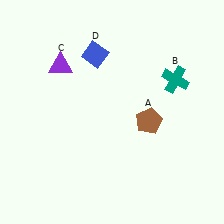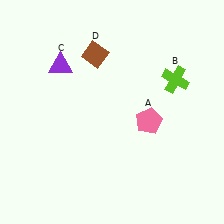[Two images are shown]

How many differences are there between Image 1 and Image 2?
There are 3 differences between the two images.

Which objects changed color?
A changed from brown to pink. B changed from teal to lime. D changed from blue to brown.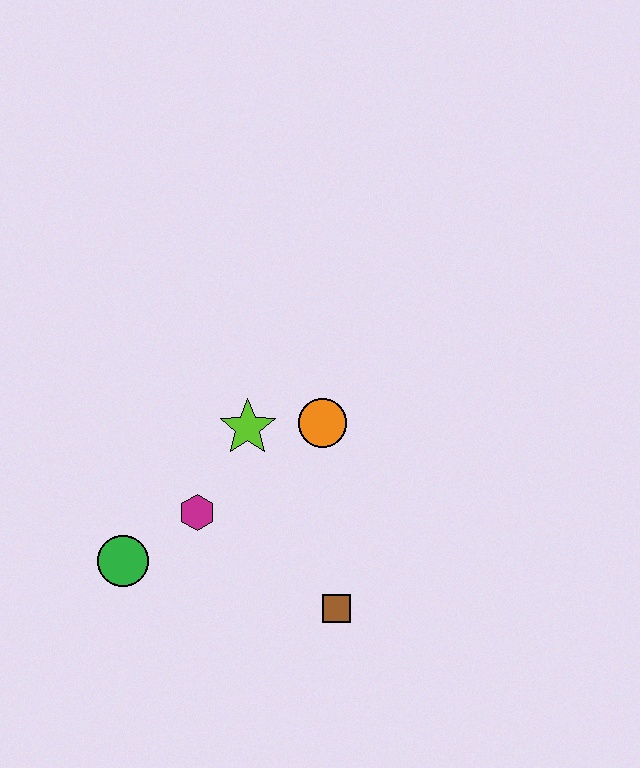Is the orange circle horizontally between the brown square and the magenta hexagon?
Yes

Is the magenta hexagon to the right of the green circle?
Yes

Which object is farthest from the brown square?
The green circle is farthest from the brown square.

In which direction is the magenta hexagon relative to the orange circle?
The magenta hexagon is to the left of the orange circle.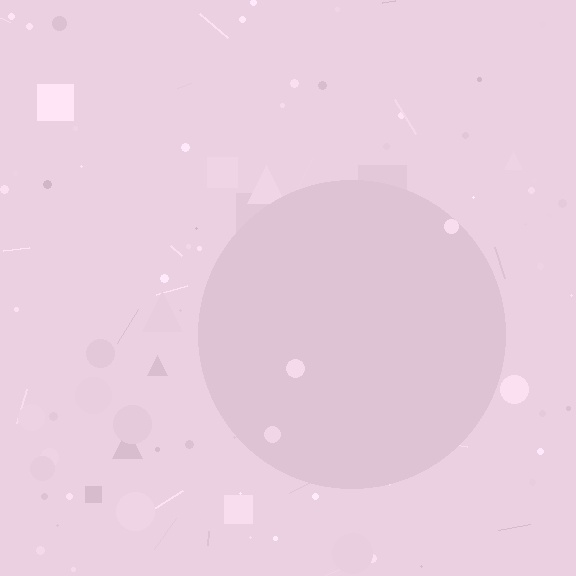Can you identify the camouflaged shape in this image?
The camouflaged shape is a circle.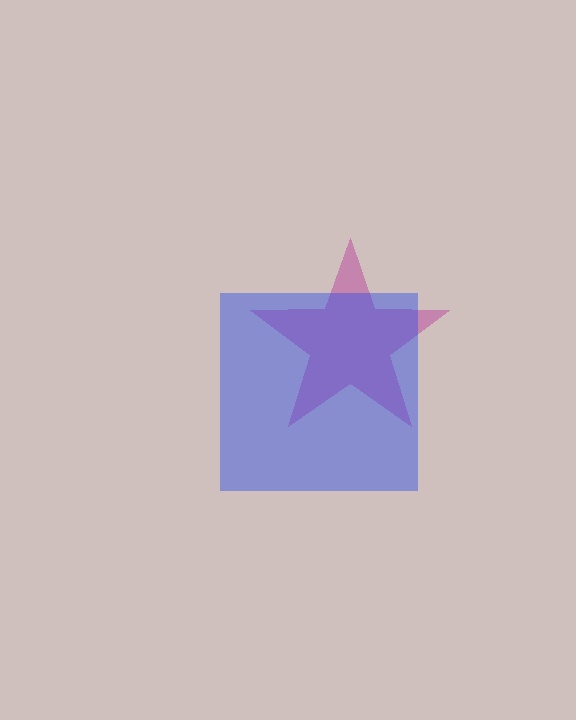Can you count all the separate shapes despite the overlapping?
Yes, there are 2 separate shapes.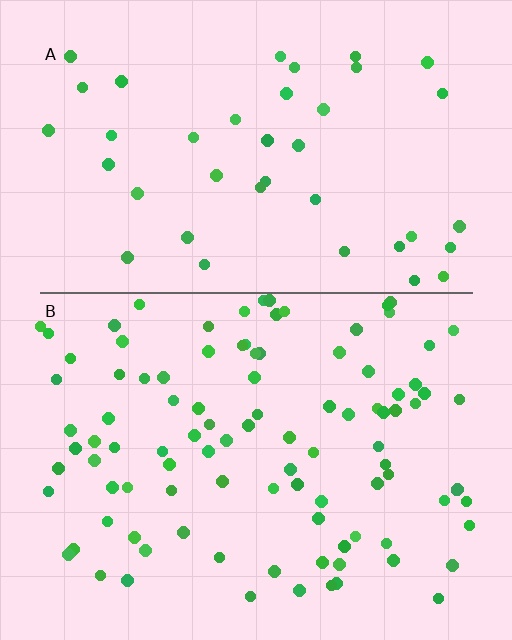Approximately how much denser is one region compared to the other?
Approximately 2.5× — region B over region A.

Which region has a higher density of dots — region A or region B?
B (the bottom).